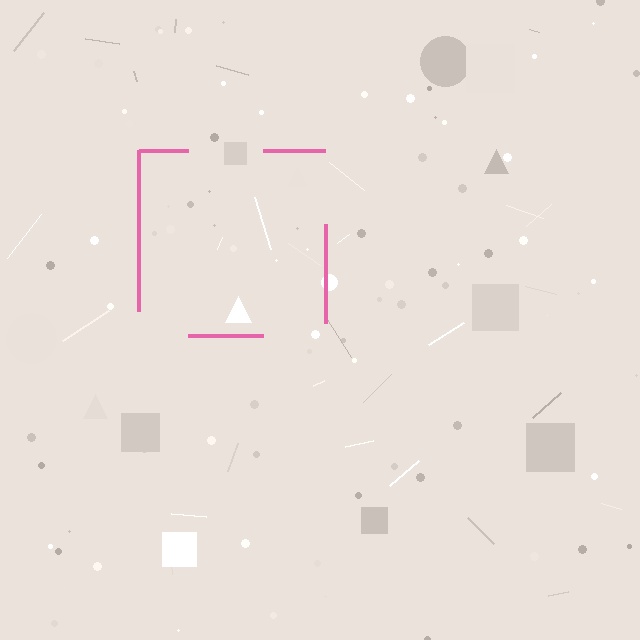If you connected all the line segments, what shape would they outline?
They would outline a square.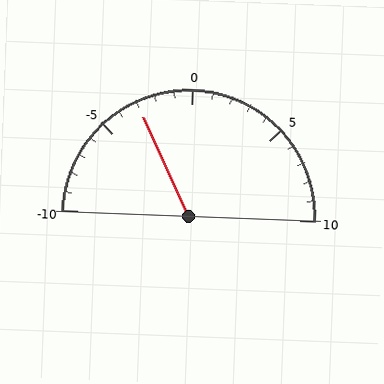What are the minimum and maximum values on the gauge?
The gauge ranges from -10 to 10.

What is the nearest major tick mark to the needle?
The nearest major tick mark is -5.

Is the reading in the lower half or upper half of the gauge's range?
The reading is in the lower half of the range (-10 to 10).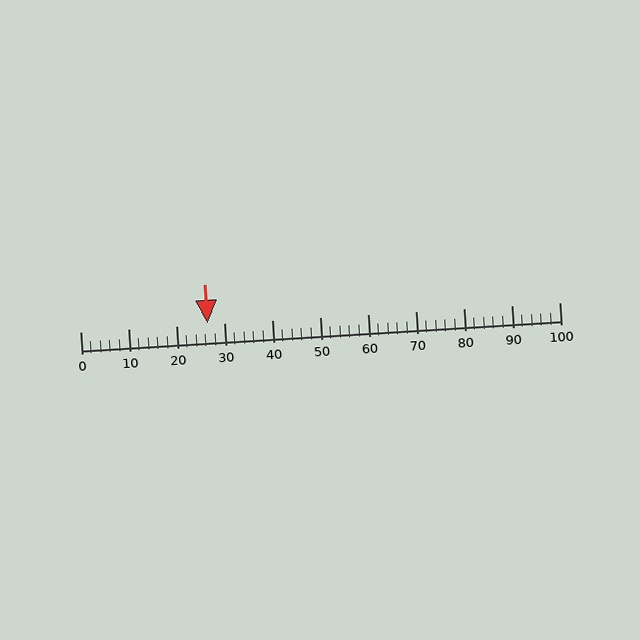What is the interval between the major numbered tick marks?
The major tick marks are spaced 10 units apart.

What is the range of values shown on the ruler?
The ruler shows values from 0 to 100.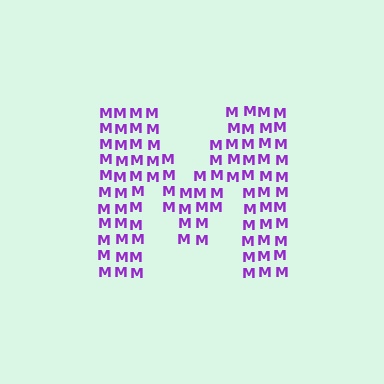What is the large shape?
The large shape is the letter M.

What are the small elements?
The small elements are letter M's.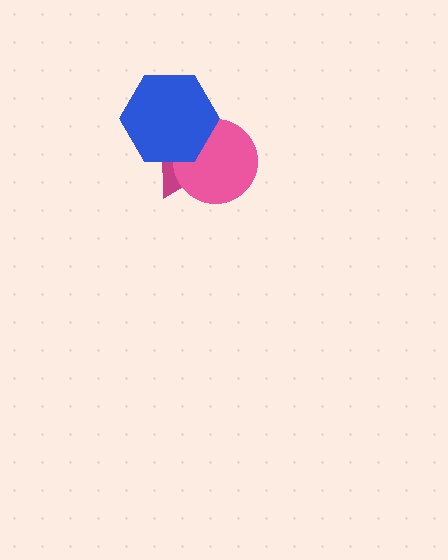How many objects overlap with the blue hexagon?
2 objects overlap with the blue hexagon.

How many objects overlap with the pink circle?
2 objects overlap with the pink circle.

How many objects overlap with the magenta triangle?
2 objects overlap with the magenta triangle.